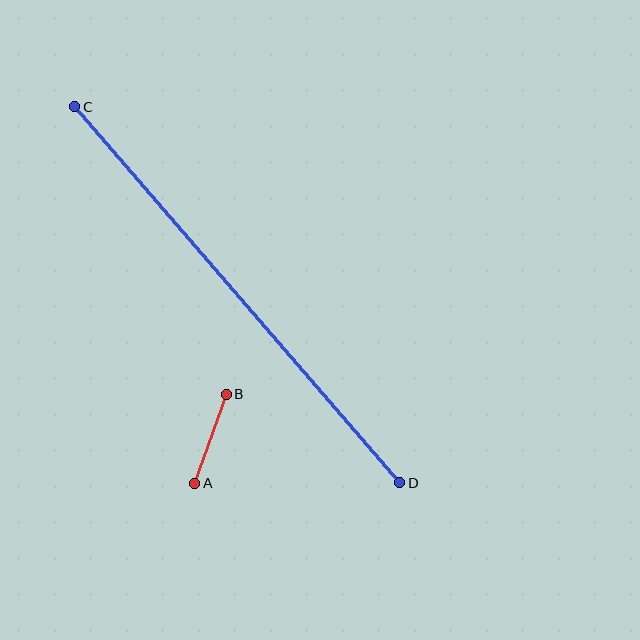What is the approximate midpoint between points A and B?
The midpoint is at approximately (211, 439) pixels.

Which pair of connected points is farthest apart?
Points C and D are farthest apart.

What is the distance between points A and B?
The distance is approximately 94 pixels.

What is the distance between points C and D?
The distance is approximately 497 pixels.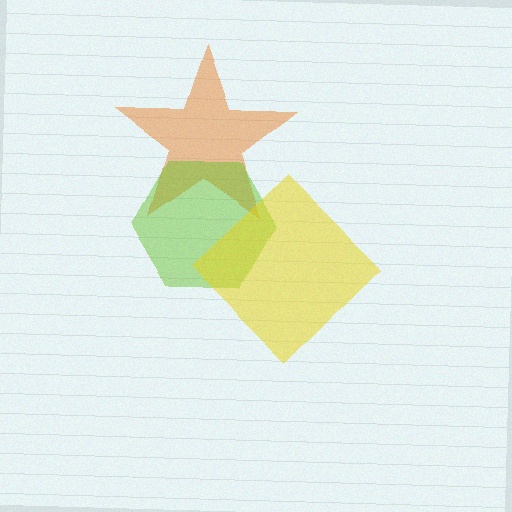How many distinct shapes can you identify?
There are 3 distinct shapes: an orange star, a lime hexagon, a yellow diamond.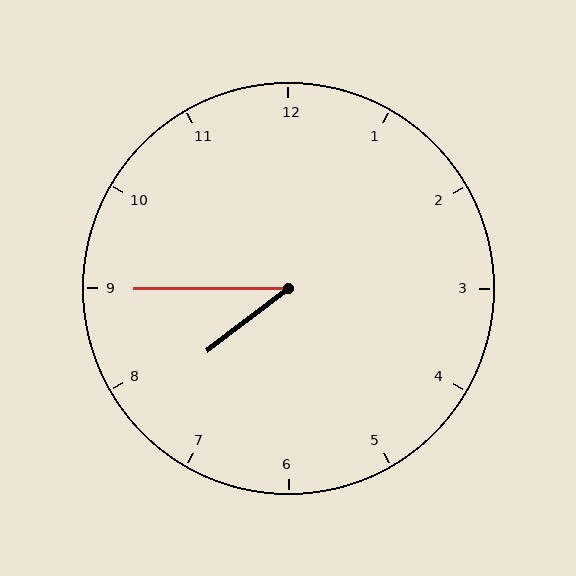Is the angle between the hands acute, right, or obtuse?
It is acute.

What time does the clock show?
7:45.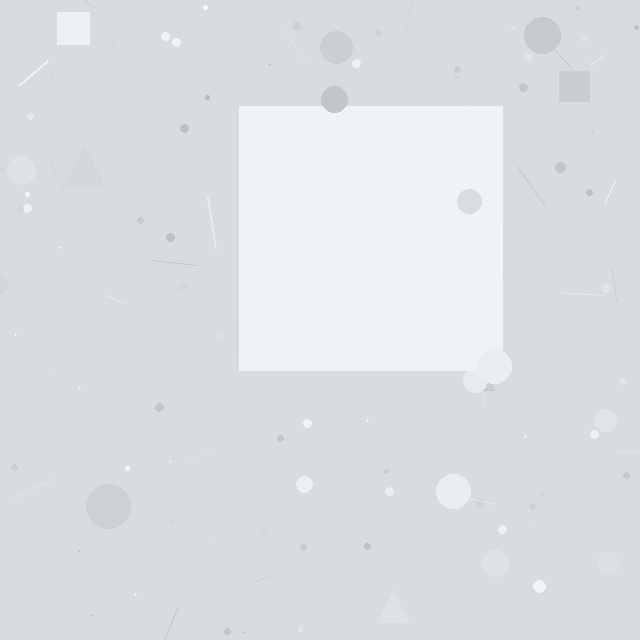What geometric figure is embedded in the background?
A square is embedded in the background.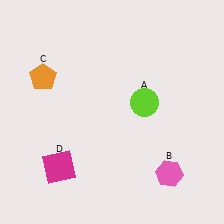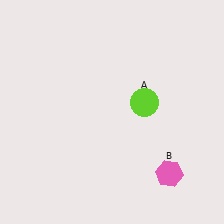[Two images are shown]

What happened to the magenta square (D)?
The magenta square (D) was removed in Image 2. It was in the bottom-left area of Image 1.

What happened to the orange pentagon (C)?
The orange pentagon (C) was removed in Image 2. It was in the top-left area of Image 1.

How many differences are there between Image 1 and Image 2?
There are 2 differences between the two images.